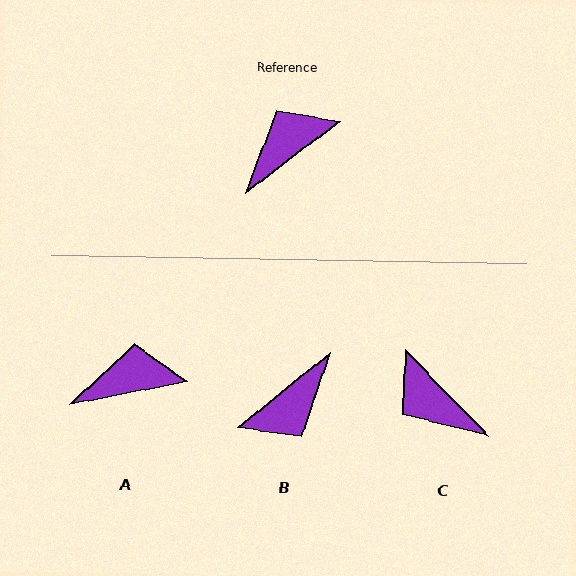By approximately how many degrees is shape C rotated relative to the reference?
Approximately 97 degrees counter-clockwise.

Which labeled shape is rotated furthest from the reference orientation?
B, about 178 degrees away.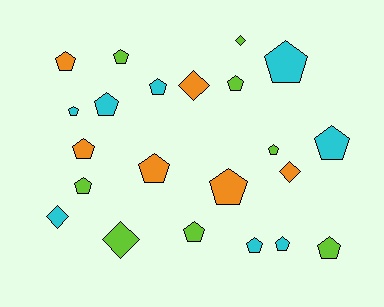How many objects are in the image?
There are 22 objects.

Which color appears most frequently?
Lime, with 8 objects.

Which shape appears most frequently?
Pentagon, with 17 objects.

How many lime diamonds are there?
There are 2 lime diamonds.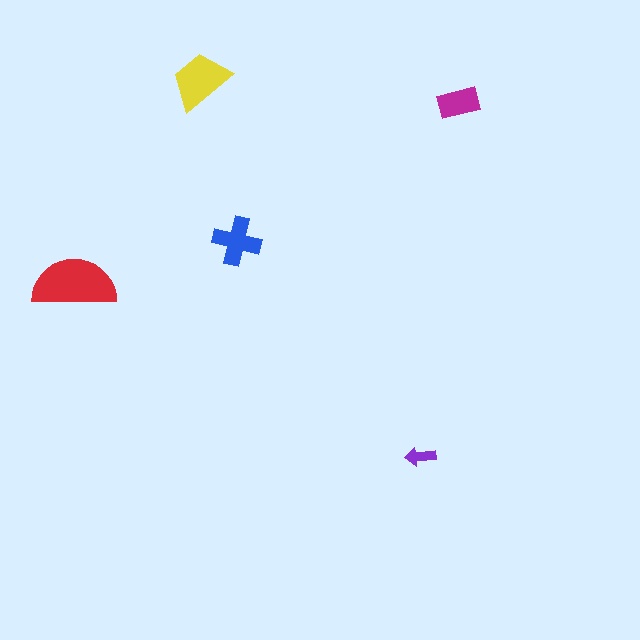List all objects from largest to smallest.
The red semicircle, the yellow trapezoid, the blue cross, the magenta rectangle, the purple arrow.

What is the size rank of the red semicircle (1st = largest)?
1st.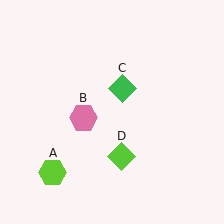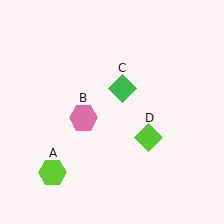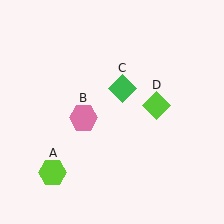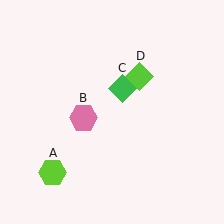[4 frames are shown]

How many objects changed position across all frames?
1 object changed position: lime diamond (object D).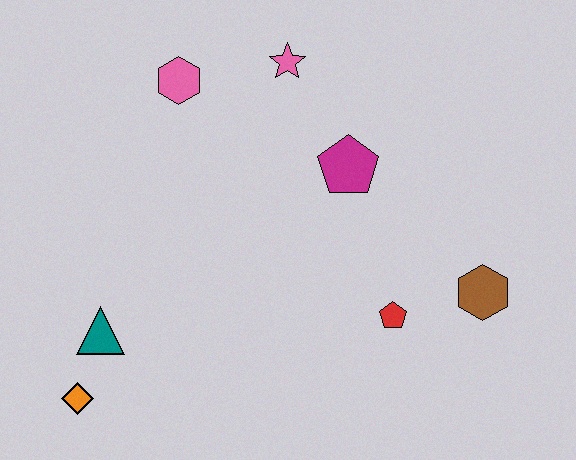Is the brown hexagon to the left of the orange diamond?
No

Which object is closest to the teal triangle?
The orange diamond is closest to the teal triangle.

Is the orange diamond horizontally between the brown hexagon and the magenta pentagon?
No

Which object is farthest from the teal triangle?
The brown hexagon is farthest from the teal triangle.